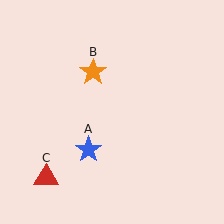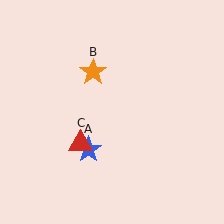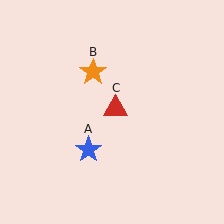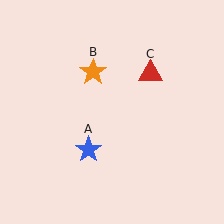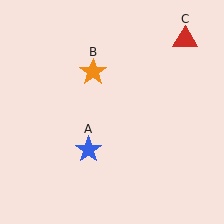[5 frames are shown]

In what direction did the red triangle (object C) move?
The red triangle (object C) moved up and to the right.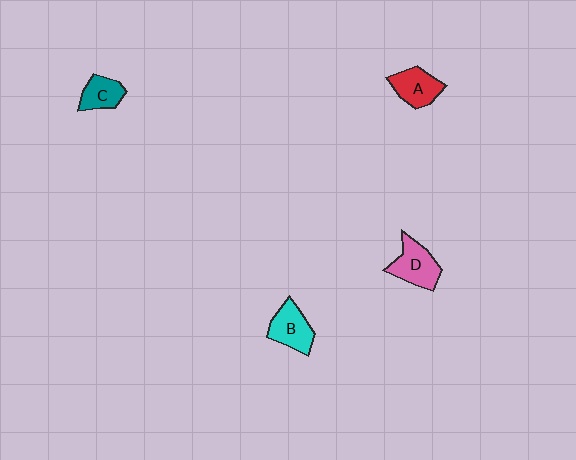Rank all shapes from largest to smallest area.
From largest to smallest: D (pink), B (cyan), A (red), C (teal).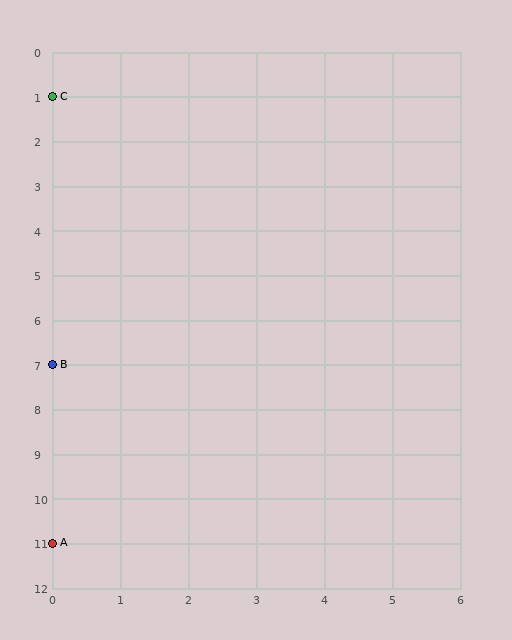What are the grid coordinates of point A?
Point A is at grid coordinates (0, 11).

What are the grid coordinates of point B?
Point B is at grid coordinates (0, 7).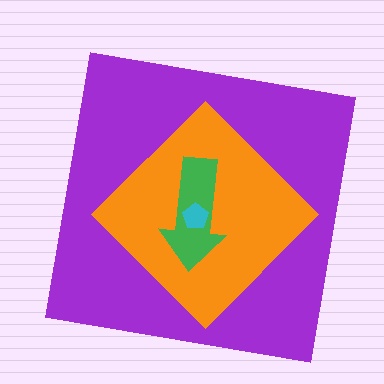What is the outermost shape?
The purple square.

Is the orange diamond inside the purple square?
Yes.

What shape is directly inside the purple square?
The orange diamond.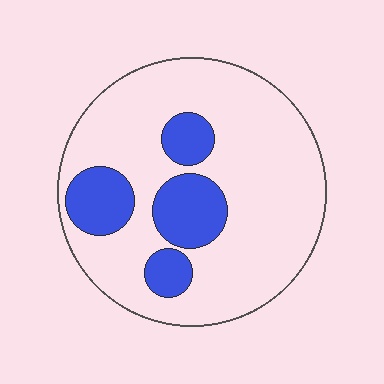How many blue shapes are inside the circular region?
4.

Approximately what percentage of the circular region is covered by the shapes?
Approximately 20%.